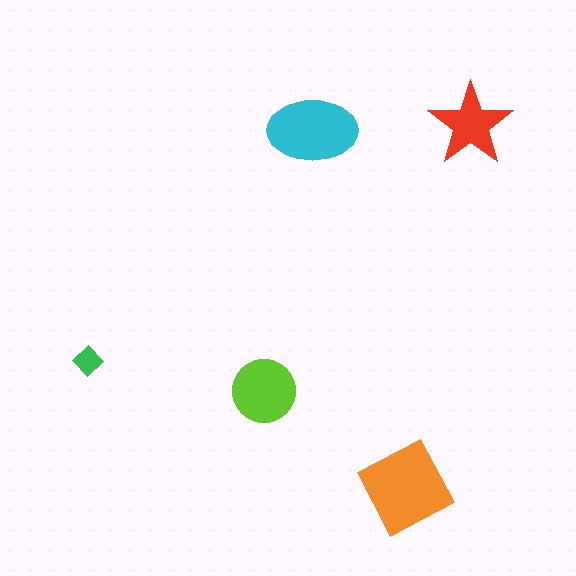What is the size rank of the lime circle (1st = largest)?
3rd.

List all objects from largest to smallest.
The orange square, the cyan ellipse, the lime circle, the red star, the green diamond.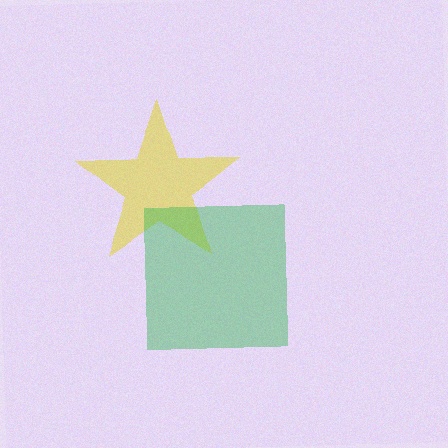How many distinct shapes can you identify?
There are 2 distinct shapes: a yellow star, a green square.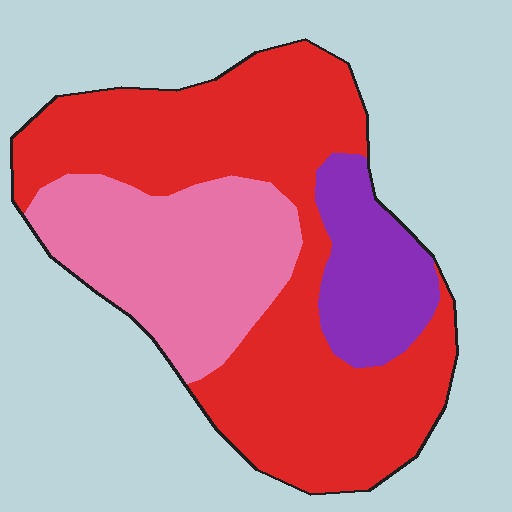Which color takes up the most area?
Red, at roughly 55%.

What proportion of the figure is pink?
Pink takes up about one quarter (1/4) of the figure.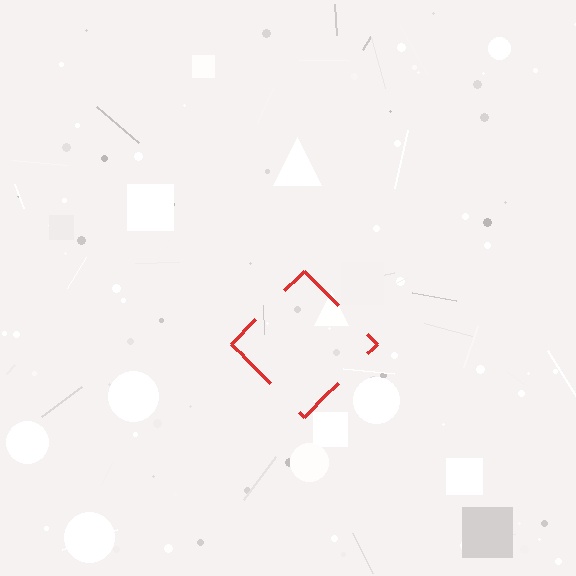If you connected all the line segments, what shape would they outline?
They would outline a diamond.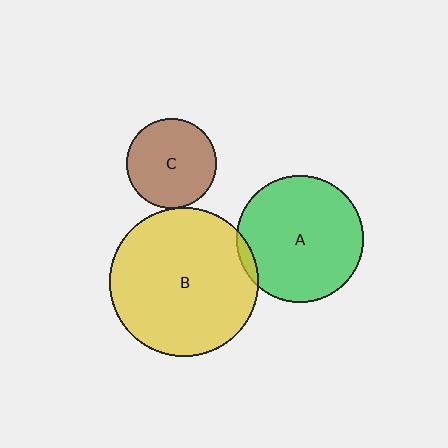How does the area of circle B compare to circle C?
Approximately 2.7 times.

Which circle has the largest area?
Circle B (yellow).